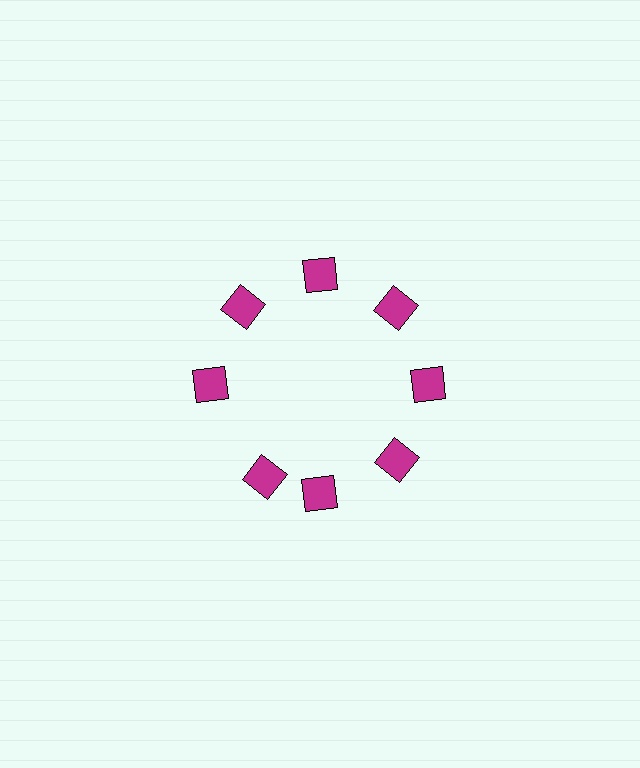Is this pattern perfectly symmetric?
No. The 8 magenta squares are arranged in a ring, but one element near the 8 o'clock position is rotated out of alignment along the ring, breaking the 8-fold rotational symmetry.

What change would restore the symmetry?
The symmetry would be restored by rotating it back into even spacing with its neighbors so that all 8 squares sit at equal angles and equal distance from the center.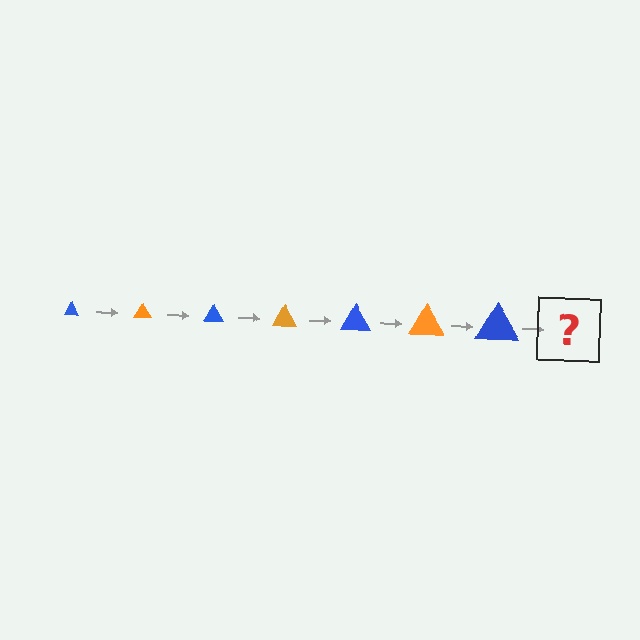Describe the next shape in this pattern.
It should be an orange triangle, larger than the previous one.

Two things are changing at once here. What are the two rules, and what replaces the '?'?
The two rules are that the triangle grows larger each step and the color cycles through blue and orange. The '?' should be an orange triangle, larger than the previous one.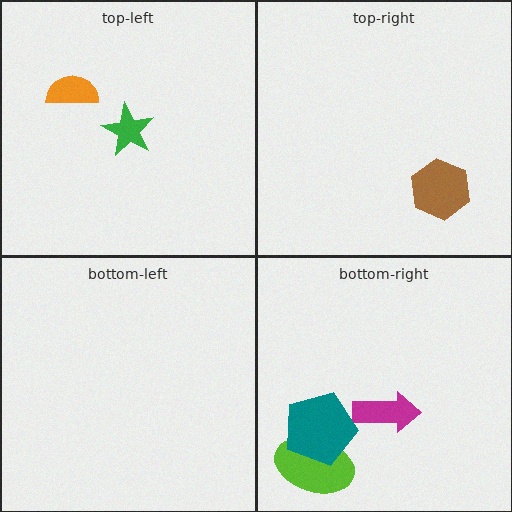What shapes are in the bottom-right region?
The magenta arrow, the lime ellipse, the teal pentagon.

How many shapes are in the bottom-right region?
3.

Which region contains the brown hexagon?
The top-right region.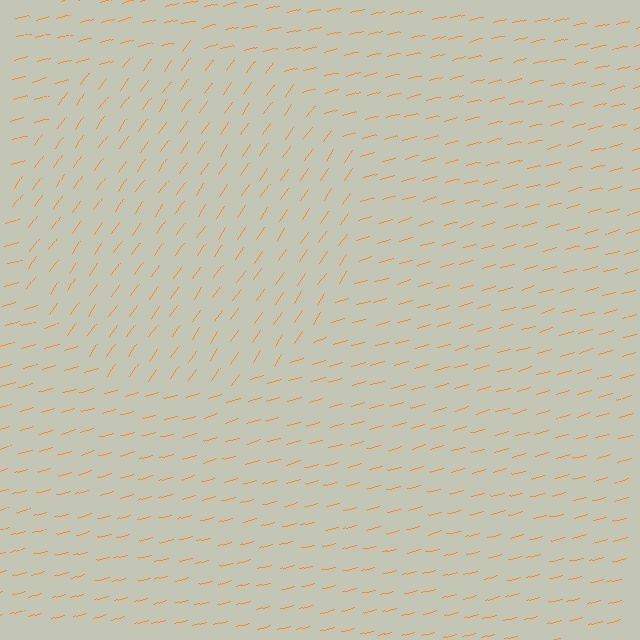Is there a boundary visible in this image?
Yes, there is a texture boundary formed by a change in line orientation.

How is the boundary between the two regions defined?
The boundary is defined purely by a change in line orientation (approximately 40 degrees difference). All lines are the same color and thickness.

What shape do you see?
I see a circle.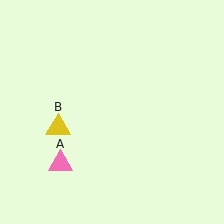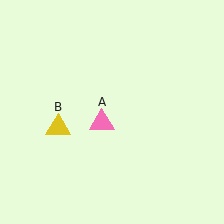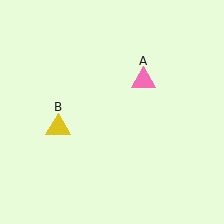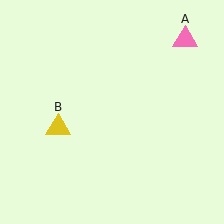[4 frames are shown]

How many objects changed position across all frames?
1 object changed position: pink triangle (object A).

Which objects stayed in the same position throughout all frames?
Yellow triangle (object B) remained stationary.